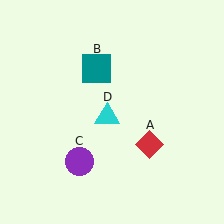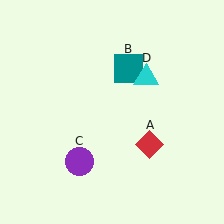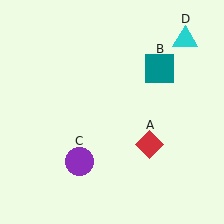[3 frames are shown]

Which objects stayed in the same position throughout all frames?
Red diamond (object A) and purple circle (object C) remained stationary.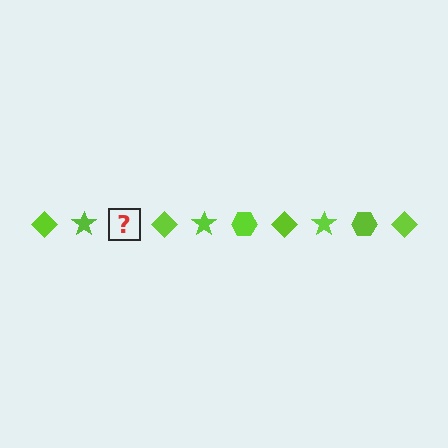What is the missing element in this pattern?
The missing element is a lime hexagon.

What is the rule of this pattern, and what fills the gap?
The rule is that the pattern cycles through diamond, star, hexagon shapes in lime. The gap should be filled with a lime hexagon.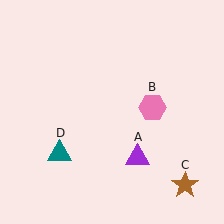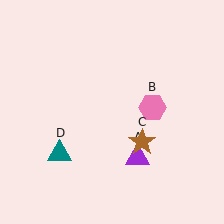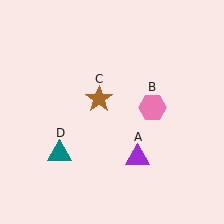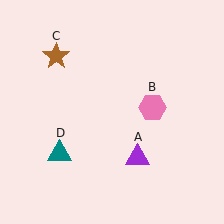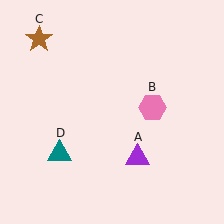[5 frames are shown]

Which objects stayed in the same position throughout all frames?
Purple triangle (object A) and pink hexagon (object B) and teal triangle (object D) remained stationary.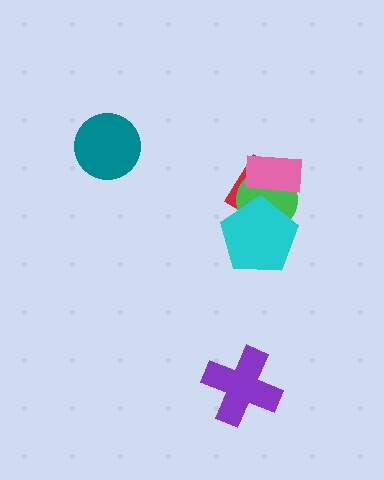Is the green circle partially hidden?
Yes, it is partially covered by another shape.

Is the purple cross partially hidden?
No, no other shape covers it.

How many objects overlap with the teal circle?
0 objects overlap with the teal circle.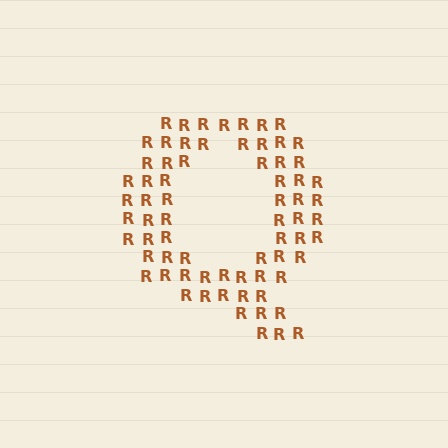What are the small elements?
The small elements are letter R's.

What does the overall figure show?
The overall figure shows the letter Q.